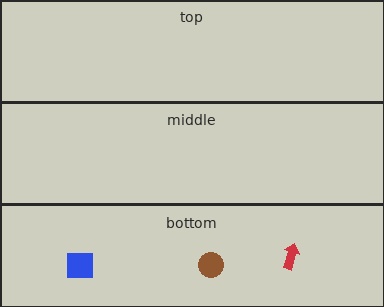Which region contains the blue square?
The bottom region.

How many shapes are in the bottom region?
3.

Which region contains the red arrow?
The bottom region.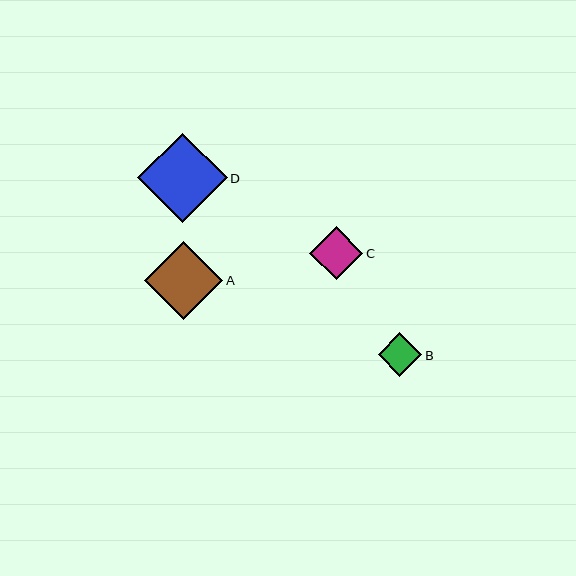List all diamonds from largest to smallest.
From largest to smallest: D, A, C, B.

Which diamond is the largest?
Diamond D is the largest with a size of approximately 90 pixels.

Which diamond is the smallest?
Diamond B is the smallest with a size of approximately 44 pixels.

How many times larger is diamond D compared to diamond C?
Diamond D is approximately 1.7 times the size of diamond C.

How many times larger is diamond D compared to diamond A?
Diamond D is approximately 1.2 times the size of diamond A.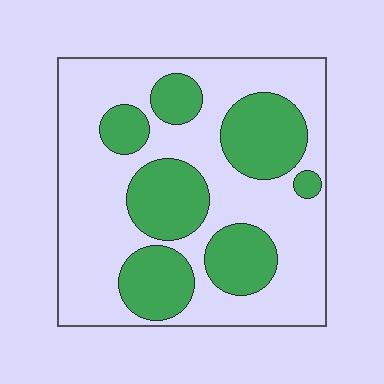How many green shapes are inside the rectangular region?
7.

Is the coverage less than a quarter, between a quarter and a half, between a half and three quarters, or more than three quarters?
Between a quarter and a half.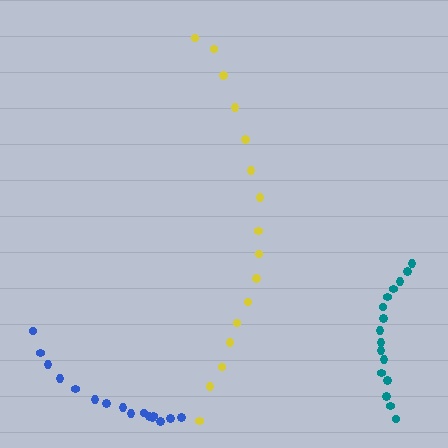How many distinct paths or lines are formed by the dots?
There are 3 distinct paths.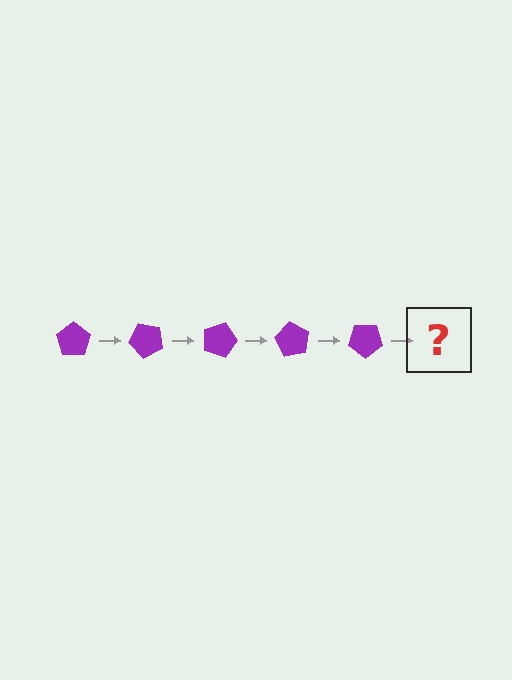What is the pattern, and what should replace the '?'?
The pattern is that the pentagon rotates 45 degrees each step. The '?' should be a purple pentagon rotated 225 degrees.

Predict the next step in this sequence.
The next step is a purple pentagon rotated 225 degrees.